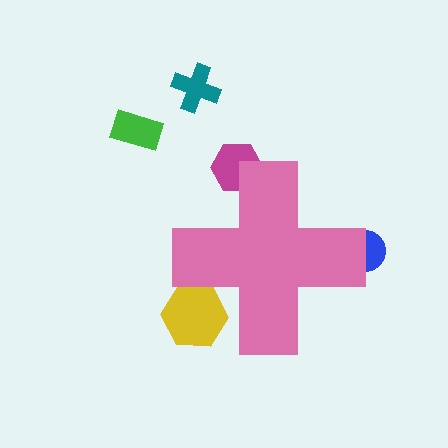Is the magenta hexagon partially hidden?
Yes, the magenta hexagon is partially hidden behind the pink cross.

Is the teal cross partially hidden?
No, the teal cross is fully visible.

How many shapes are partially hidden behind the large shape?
3 shapes are partially hidden.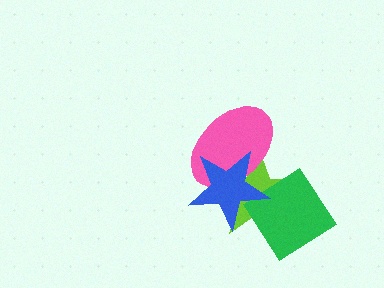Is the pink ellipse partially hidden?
Yes, it is partially covered by another shape.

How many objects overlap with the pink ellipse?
2 objects overlap with the pink ellipse.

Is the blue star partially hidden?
No, no other shape covers it.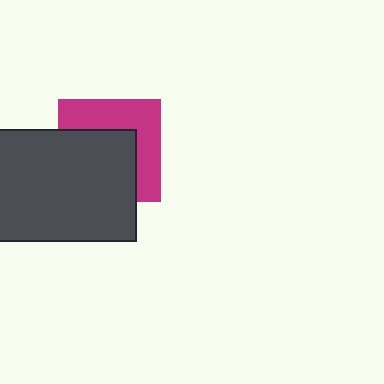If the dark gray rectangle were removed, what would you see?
You would see the complete magenta square.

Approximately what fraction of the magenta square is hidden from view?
Roughly 54% of the magenta square is hidden behind the dark gray rectangle.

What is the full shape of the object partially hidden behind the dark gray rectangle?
The partially hidden object is a magenta square.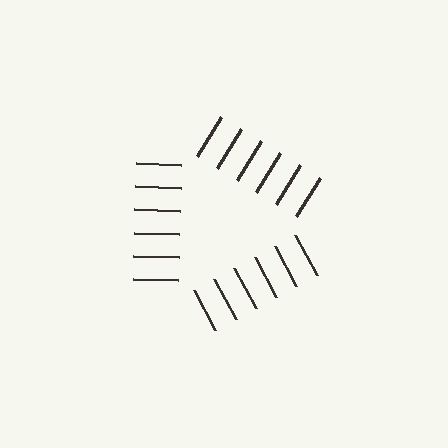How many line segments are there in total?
18 — 6 along each of the 3 edges.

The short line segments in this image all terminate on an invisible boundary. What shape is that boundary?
An illusory triangle — the line segments terminate on its edges but no continuous stroke is drawn.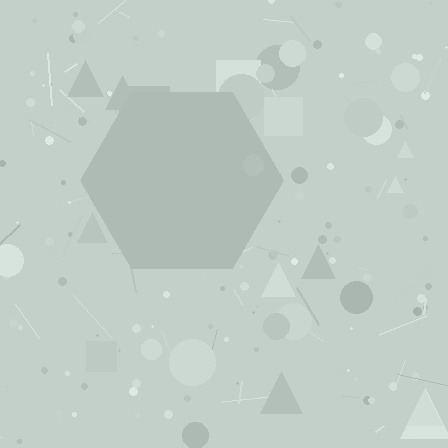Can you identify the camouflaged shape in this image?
The camouflaged shape is a hexagon.